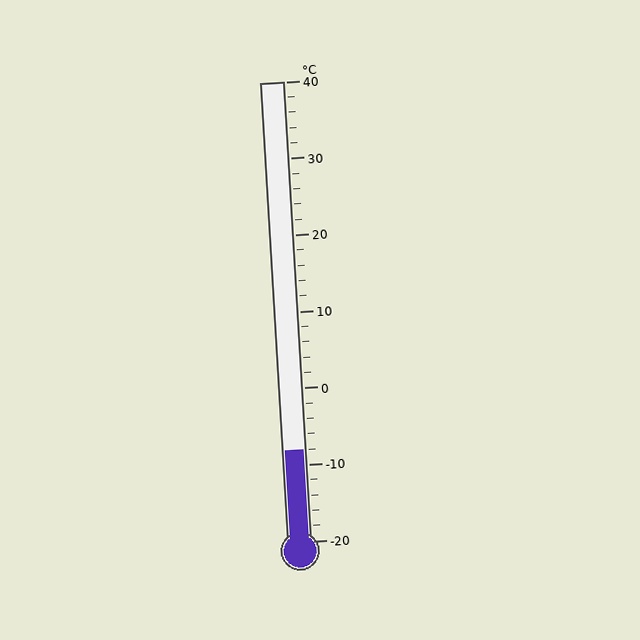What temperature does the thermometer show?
The thermometer shows approximately -8°C.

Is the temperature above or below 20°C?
The temperature is below 20°C.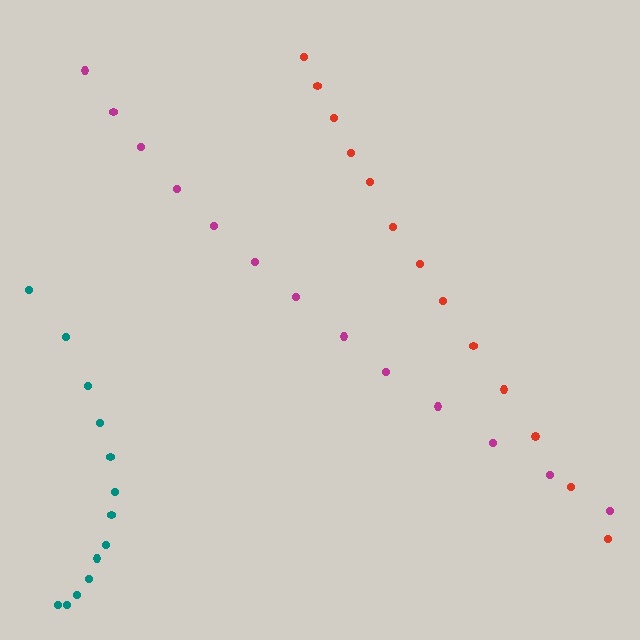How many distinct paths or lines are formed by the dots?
There are 3 distinct paths.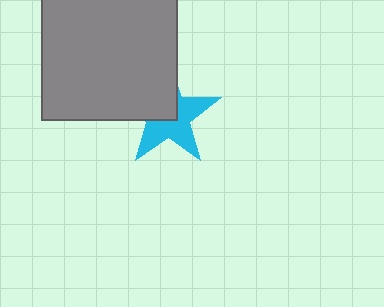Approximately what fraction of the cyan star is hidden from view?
Roughly 43% of the cyan star is hidden behind the gray square.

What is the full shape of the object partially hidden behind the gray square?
The partially hidden object is a cyan star.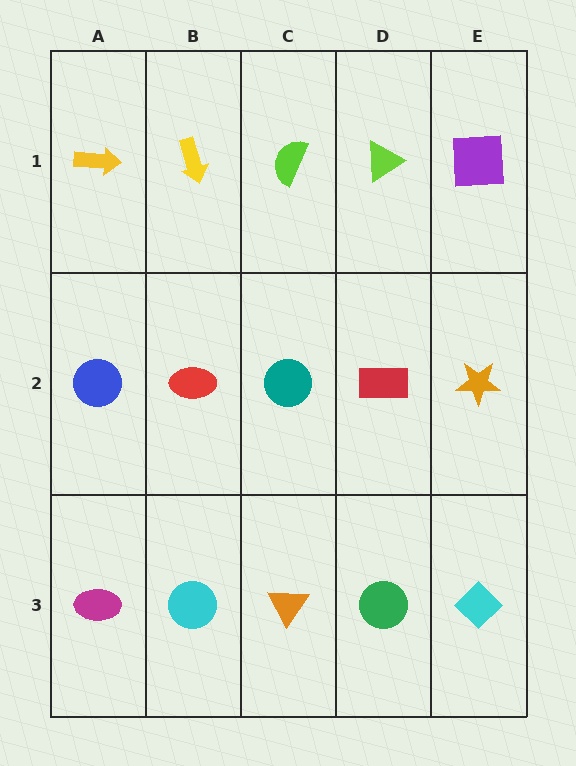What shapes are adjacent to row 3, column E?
An orange star (row 2, column E), a green circle (row 3, column D).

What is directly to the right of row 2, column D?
An orange star.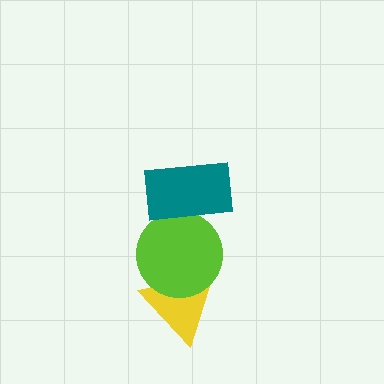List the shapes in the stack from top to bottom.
From top to bottom: the teal rectangle, the lime circle, the yellow triangle.